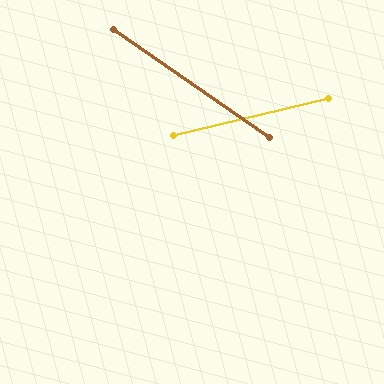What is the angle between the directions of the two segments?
Approximately 48 degrees.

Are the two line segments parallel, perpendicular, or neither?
Neither parallel nor perpendicular — they differ by about 48°.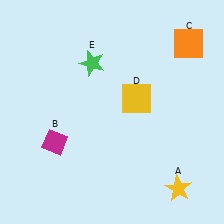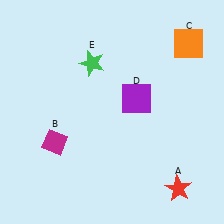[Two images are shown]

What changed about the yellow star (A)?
In Image 1, A is yellow. In Image 2, it changed to red.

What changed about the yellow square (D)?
In Image 1, D is yellow. In Image 2, it changed to purple.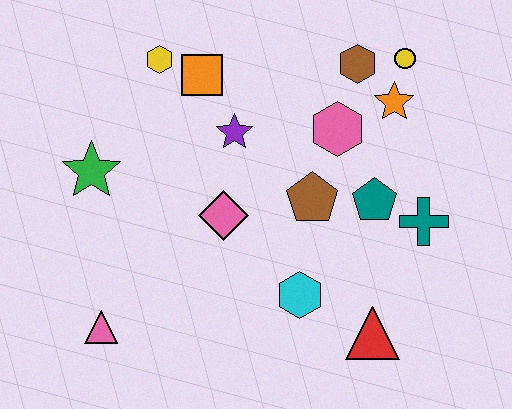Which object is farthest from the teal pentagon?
The pink triangle is farthest from the teal pentagon.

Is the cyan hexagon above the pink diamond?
No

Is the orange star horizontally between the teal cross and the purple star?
Yes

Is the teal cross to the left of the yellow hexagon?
No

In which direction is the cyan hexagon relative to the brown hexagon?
The cyan hexagon is below the brown hexagon.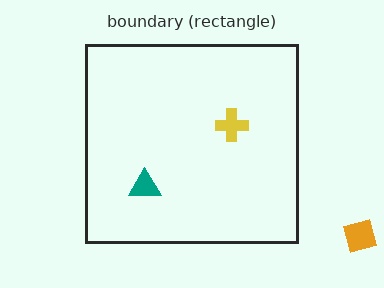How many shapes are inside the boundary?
2 inside, 1 outside.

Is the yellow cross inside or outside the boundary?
Inside.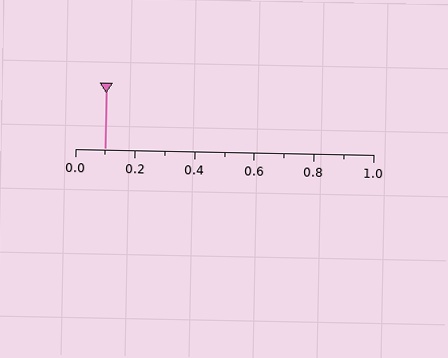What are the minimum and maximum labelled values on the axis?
The axis runs from 0.0 to 1.0.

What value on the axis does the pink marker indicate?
The marker indicates approximately 0.1.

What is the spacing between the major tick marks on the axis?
The major ticks are spaced 0.2 apart.